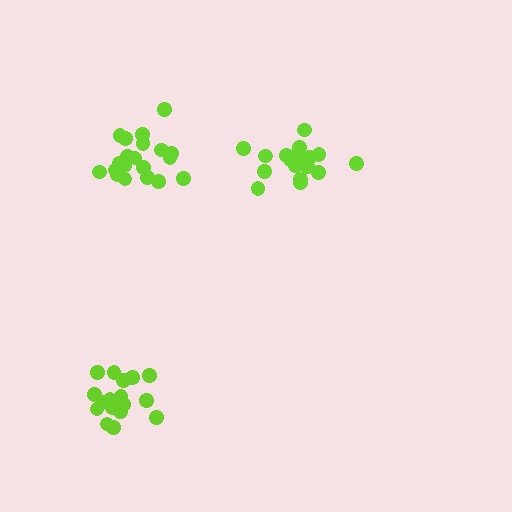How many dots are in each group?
Group 1: 18 dots, Group 2: 18 dots, Group 3: 20 dots (56 total).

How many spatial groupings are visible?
There are 3 spatial groupings.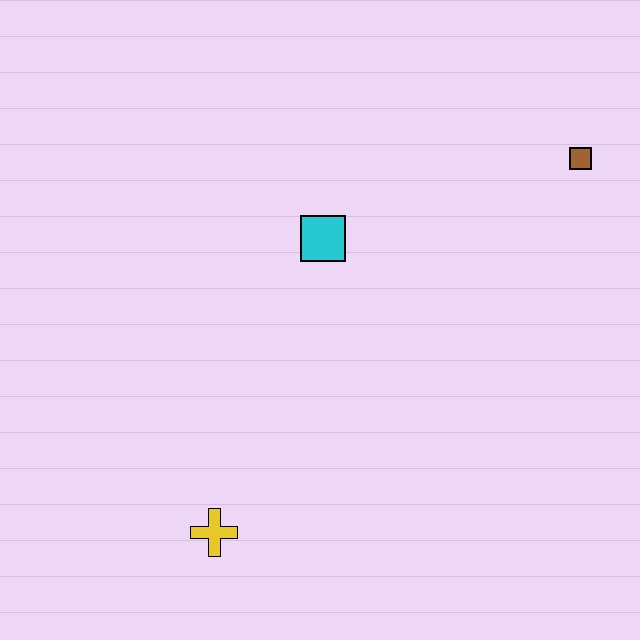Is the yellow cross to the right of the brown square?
No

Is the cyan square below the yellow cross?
No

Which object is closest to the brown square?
The cyan square is closest to the brown square.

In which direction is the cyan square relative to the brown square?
The cyan square is to the left of the brown square.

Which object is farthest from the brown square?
The yellow cross is farthest from the brown square.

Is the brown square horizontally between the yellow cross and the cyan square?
No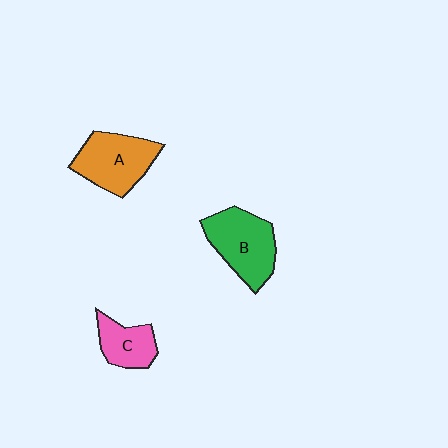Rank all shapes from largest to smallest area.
From largest to smallest: B (green), A (orange), C (pink).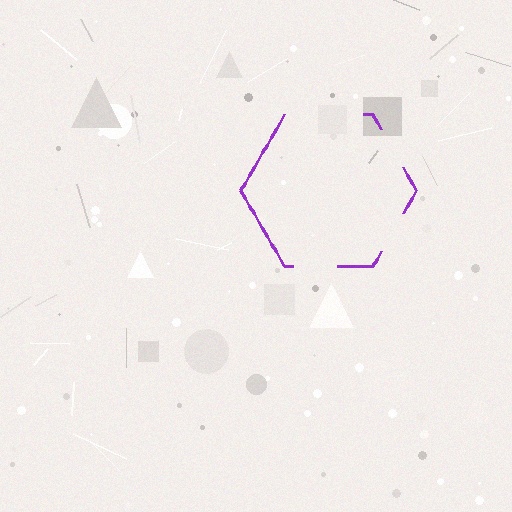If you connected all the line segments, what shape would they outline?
They would outline a hexagon.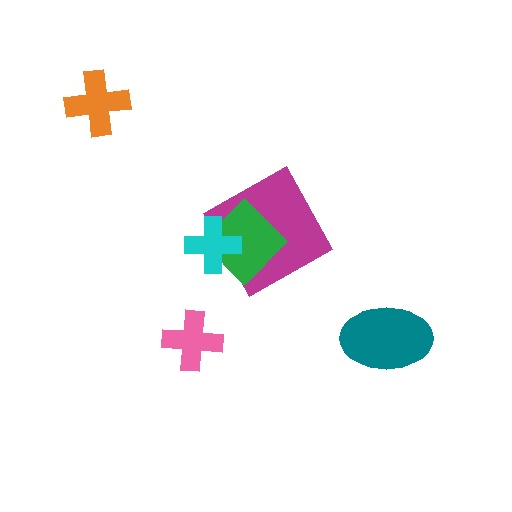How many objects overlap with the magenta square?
2 objects overlap with the magenta square.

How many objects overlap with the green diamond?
2 objects overlap with the green diamond.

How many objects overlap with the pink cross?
0 objects overlap with the pink cross.